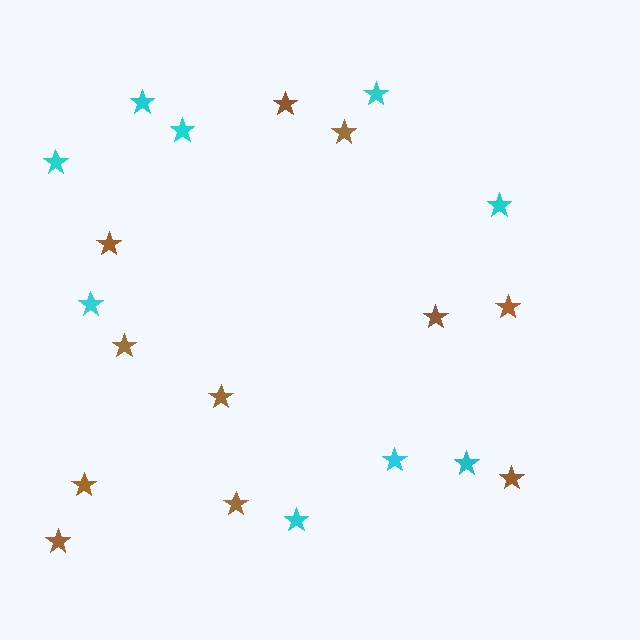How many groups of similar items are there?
There are 2 groups: one group of brown stars (11) and one group of cyan stars (9).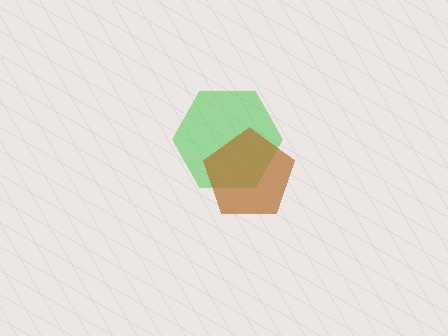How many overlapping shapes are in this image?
There are 2 overlapping shapes in the image.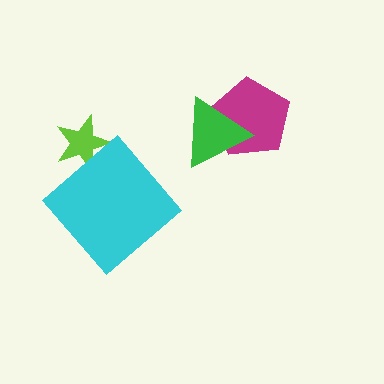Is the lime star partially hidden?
Yes, it is partially covered by another shape.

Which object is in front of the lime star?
The cyan diamond is in front of the lime star.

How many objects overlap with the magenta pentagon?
1 object overlaps with the magenta pentagon.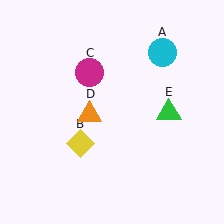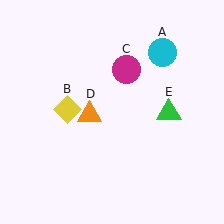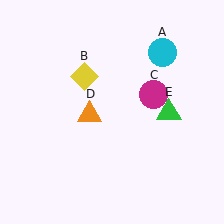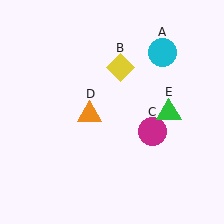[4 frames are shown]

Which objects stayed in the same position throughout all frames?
Cyan circle (object A) and orange triangle (object D) and green triangle (object E) remained stationary.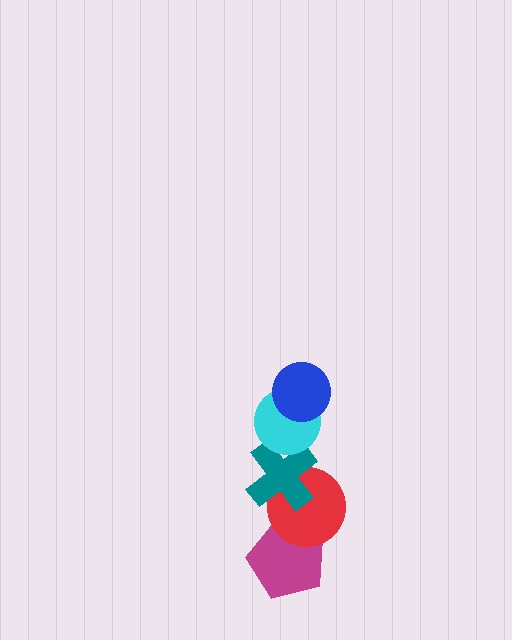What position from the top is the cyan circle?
The cyan circle is 2nd from the top.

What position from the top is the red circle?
The red circle is 4th from the top.